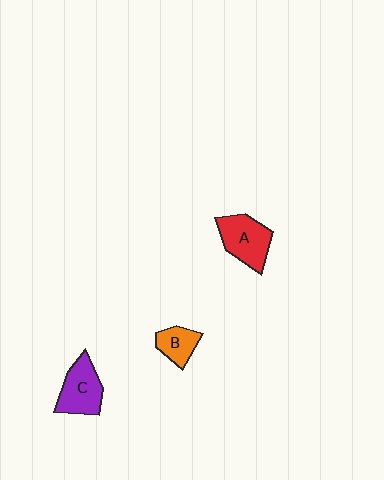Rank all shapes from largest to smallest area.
From largest to smallest: A (red), C (purple), B (orange).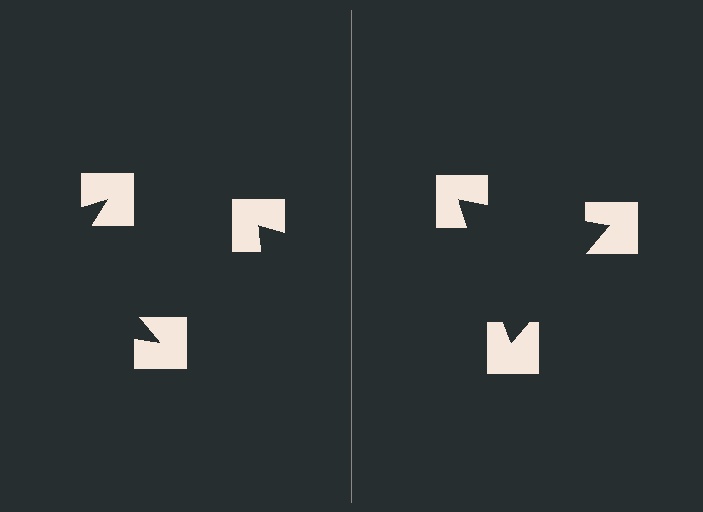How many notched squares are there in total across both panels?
6 — 3 on each side.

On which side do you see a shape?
An illusory triangle appears on the right side. On the left side the wedge cuts are rotated, so no coherent shape forms.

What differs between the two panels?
The notched squares are positioned identically on both sides; only the wedge orientations differ. On the right they align to a triangle; on the left they are misaligned.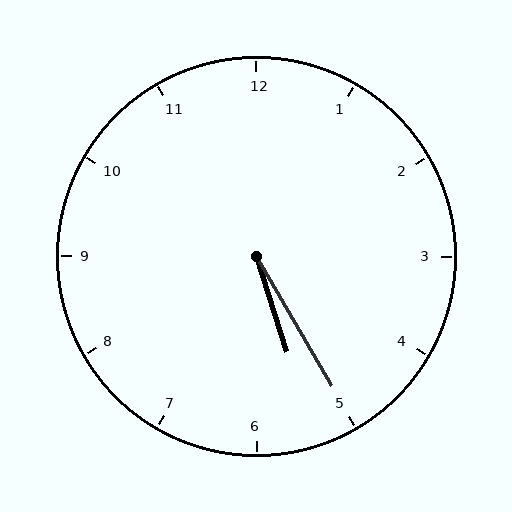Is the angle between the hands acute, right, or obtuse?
It is acute.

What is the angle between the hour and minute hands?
Approximately 12 degrees.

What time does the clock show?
5:25.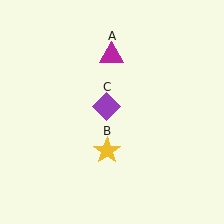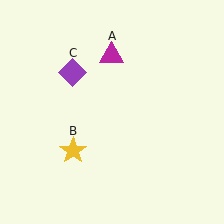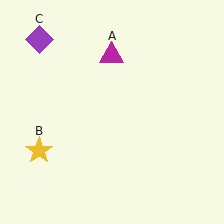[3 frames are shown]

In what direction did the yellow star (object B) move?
The yellow star (object B) moved left.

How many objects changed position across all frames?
2 objects changed position: yellow star (object B), purple diamond (object C).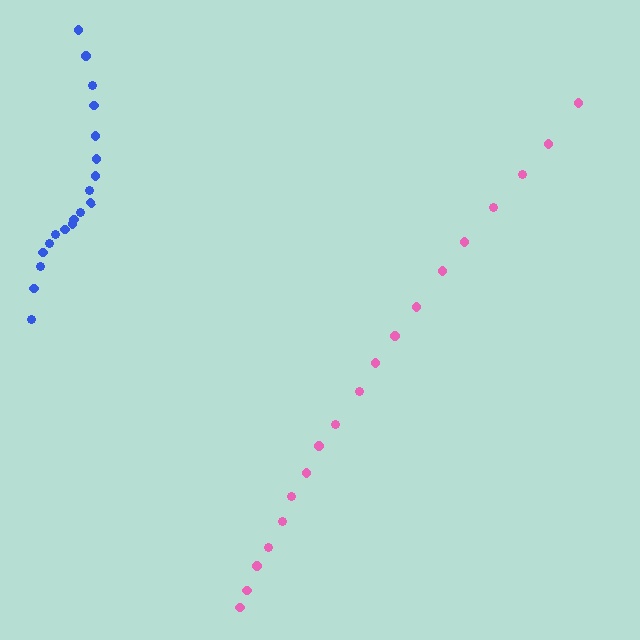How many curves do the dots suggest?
There are 2 distinct paths.